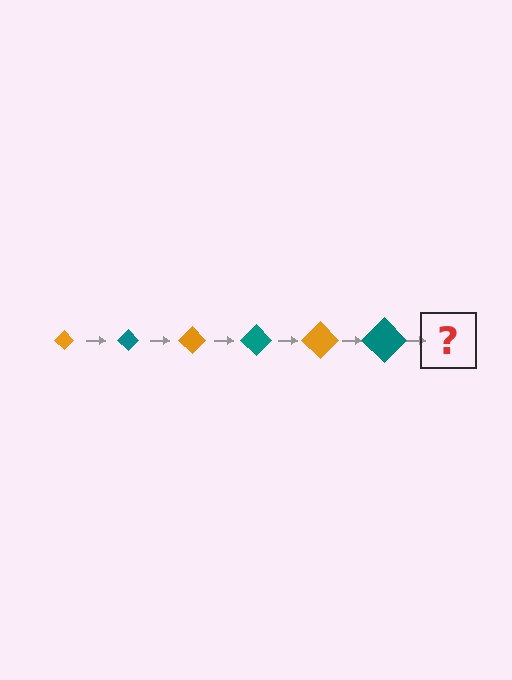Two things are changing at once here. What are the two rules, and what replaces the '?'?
The two rules are that the diamond grows larger each step and the color cycles through orange and teal. The '?' should be an orange diamond, larger than the previous one.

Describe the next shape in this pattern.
It should be an orange diamond, larger than the previous one.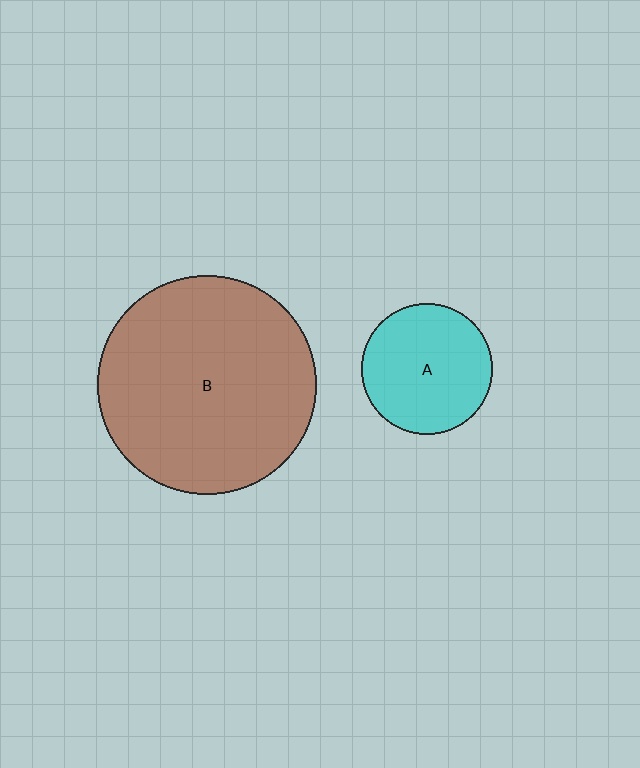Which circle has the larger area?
Circle B (brown).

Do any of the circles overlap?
No, none of the circles overlap.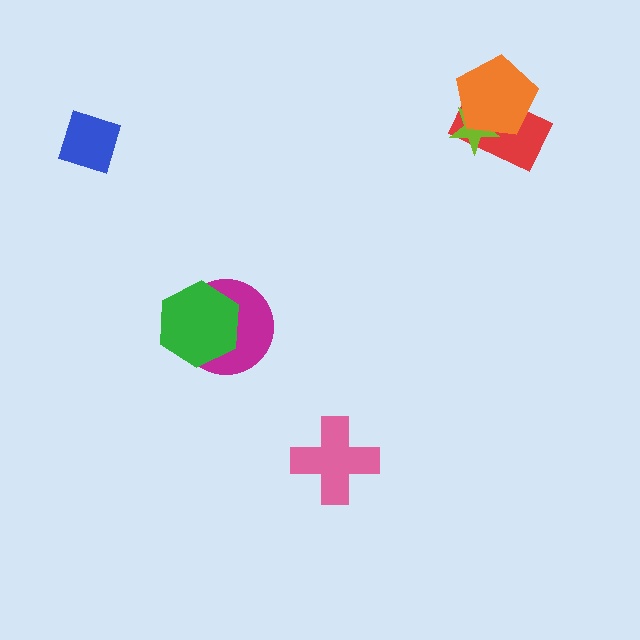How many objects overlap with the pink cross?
0 objects overlap with the pink cross.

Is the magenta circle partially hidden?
Yes, it is partially covered by another shape.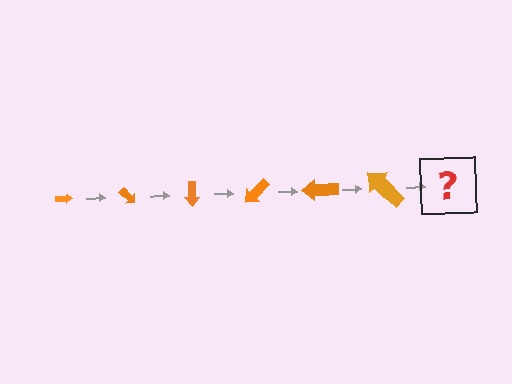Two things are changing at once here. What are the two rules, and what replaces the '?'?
The two rules are that the arrow grows larger each step and it rotates 45 degrees each step. The '?' should be an arrow, larger than the previous one and rotated 270 degrees from the start.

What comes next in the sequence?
The next element should be an arrow, larger than the previous one and rotated 270 degrees from the start.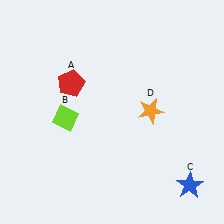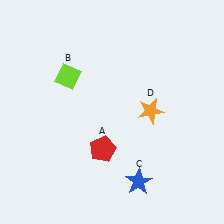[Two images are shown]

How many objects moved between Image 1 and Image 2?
3 objects moved between the two images.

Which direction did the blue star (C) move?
The blue star (C) moved left.